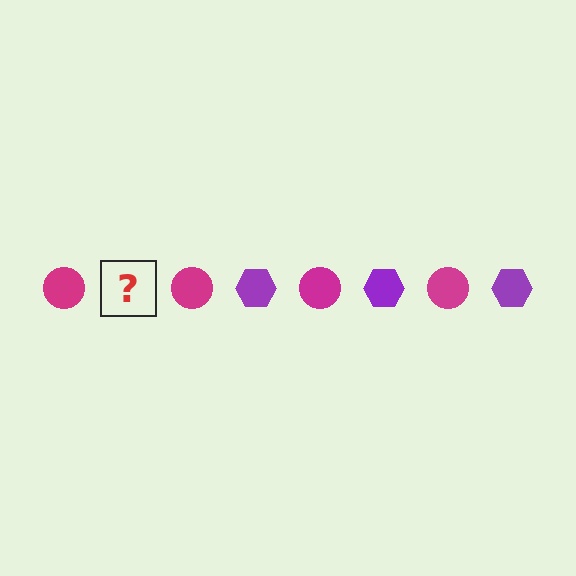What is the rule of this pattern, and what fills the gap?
The rule is that the pattern alternates between magenta circle and purple hexagon. The gap should be filled with a purple hexagon.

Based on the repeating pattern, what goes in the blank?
The blank should be a purple hexagon.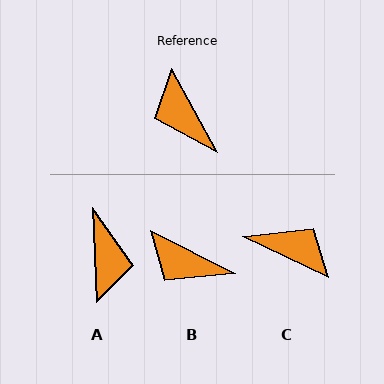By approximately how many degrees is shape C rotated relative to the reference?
Approximately 144 degrees clockwise.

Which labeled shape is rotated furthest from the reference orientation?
A, about 154 degrees away.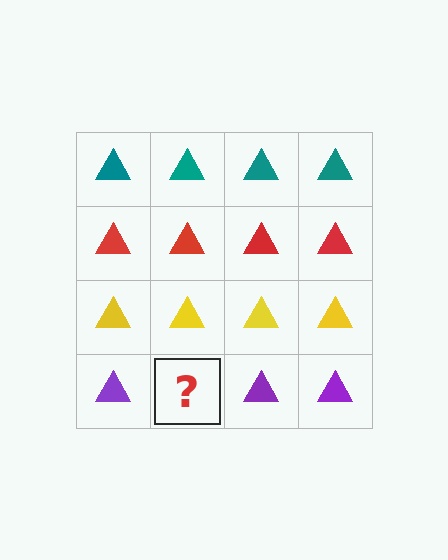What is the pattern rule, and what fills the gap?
The rule is that each row has a consistent color. The gap should be filled with a purple triangle.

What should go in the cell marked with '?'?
The missing cell should contain a purple triangle.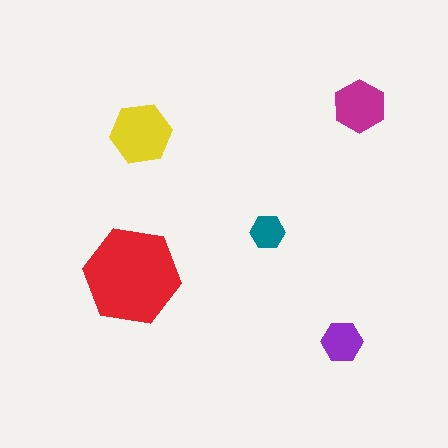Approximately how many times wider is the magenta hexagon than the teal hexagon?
About 1.5 times wider.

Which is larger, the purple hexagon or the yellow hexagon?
The yellow one.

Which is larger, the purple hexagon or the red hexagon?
The red one.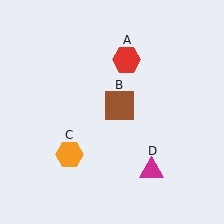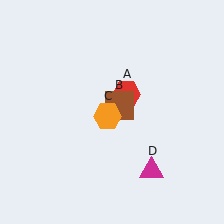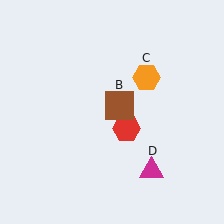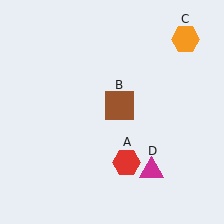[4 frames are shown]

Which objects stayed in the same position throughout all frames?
Brown square (object B) and magenta triangle (object D) remained stationary.